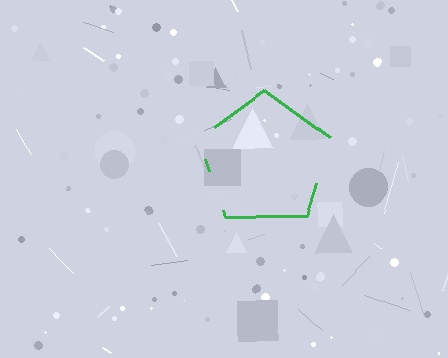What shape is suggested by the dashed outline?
The dashed outline suggests a pentagon.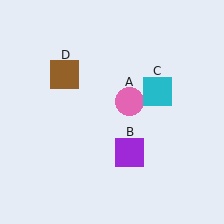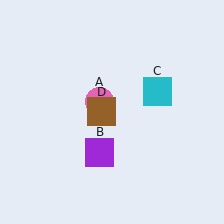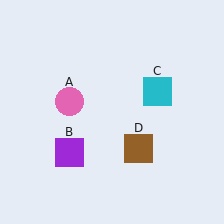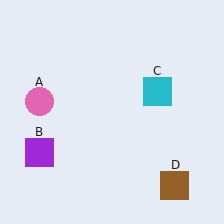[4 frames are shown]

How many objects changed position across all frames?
3 objects changed position: pink circle (object A), purple square (object B), brown square (object D).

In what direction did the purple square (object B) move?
The purple square (object B) moved left.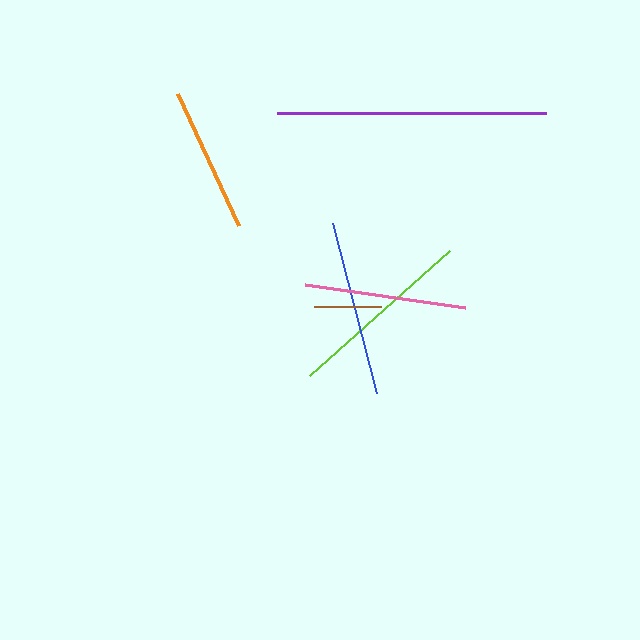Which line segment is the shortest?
The brown line is the shortest at approximately 67 pixels.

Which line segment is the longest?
The purple line is the longest at approximately 268 pixels.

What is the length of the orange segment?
The orange segment is approximately 145 pixels long.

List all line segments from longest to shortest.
From longest to shortest: purple, lime, blue, pink, orange, brown.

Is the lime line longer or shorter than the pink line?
The lime line is longer than the pink line.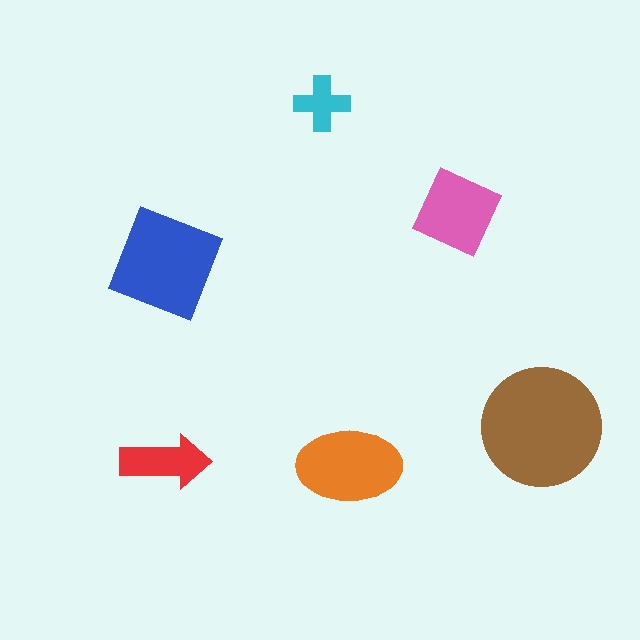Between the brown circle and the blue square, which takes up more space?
The brown circle.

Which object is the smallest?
The cyan cross.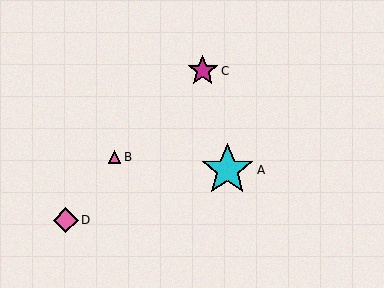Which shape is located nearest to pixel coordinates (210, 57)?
The magenta star (labeled C) at (203, 71) is nearest to that location.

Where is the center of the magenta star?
The center of the magenta star is at (203, 71).